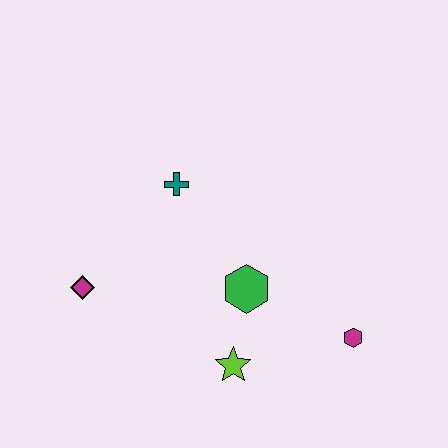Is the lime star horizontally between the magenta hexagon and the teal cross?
Yes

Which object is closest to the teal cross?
The green hexagon is closest to the teal cross.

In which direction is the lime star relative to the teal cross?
The lime star is below the teal cross.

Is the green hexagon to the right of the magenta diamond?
Yes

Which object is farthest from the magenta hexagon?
The magenta diamond is farthest from the magenta hexagon.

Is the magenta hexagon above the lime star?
Yes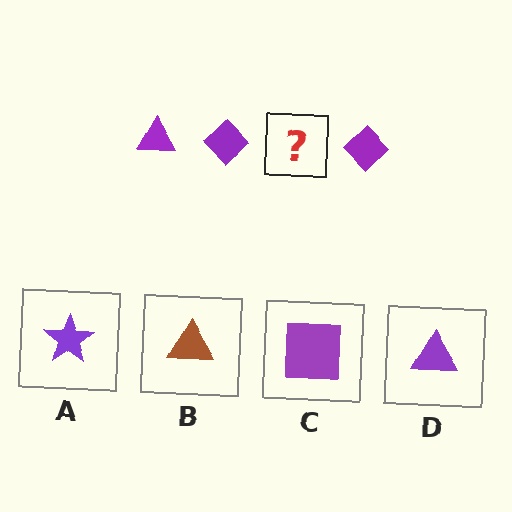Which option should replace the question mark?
Option D.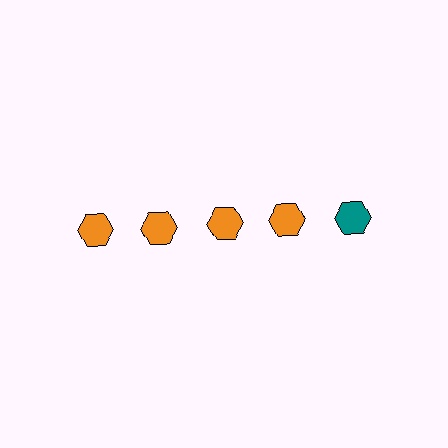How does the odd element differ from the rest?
It has a different color: teal instead of orange.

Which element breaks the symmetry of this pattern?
The teal hexagon in the top row, rightmost column breaks the symmetry. All other shapes are orange hexagons.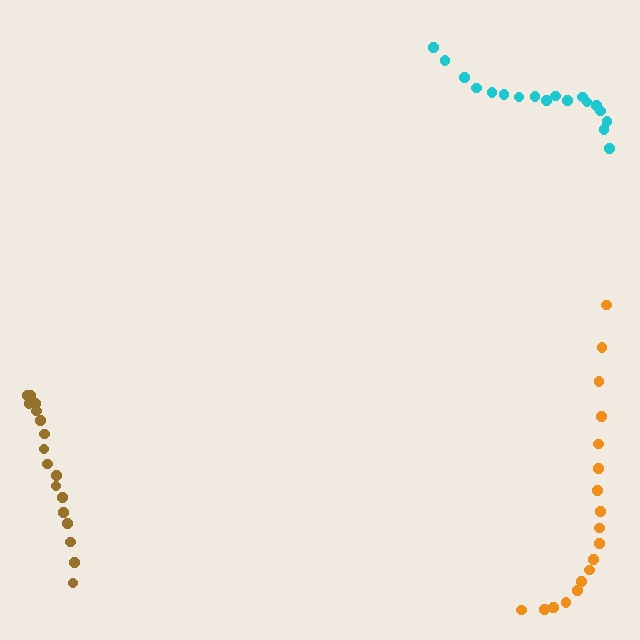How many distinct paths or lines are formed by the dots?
There are 3 distinct paths.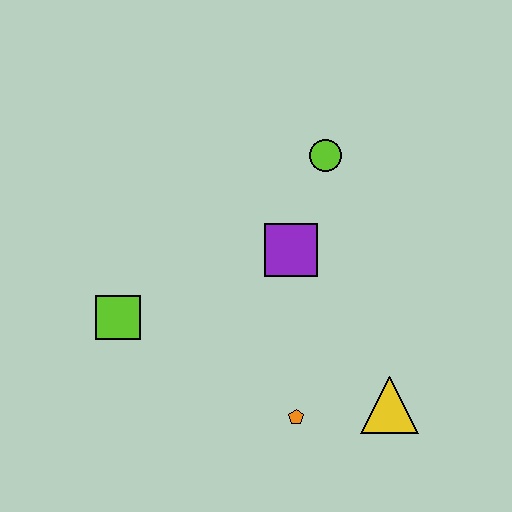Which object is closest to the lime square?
The purple square is closest to the lime square.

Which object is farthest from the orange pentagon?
The lime circle is farthest from the orange pentagon.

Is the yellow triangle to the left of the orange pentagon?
No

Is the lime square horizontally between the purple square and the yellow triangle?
No